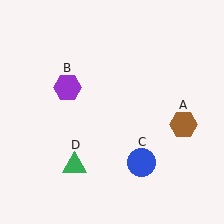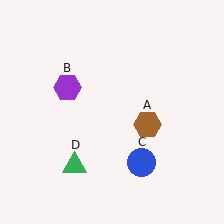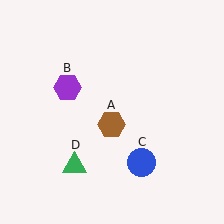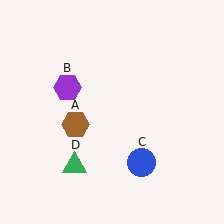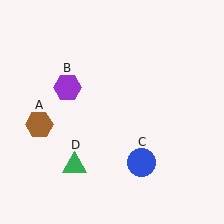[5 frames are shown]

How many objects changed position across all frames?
1 object changed position: brown hexagon (object A).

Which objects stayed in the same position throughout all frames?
Purple hexagon (object B) and blue circle (object C) and green triangle (object D) remained stationary.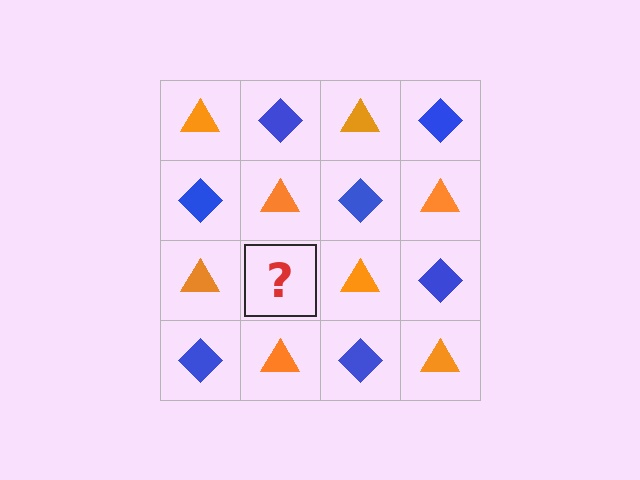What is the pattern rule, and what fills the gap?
The rule is that it alternates orange triangle and blue diamond in a checkerboard pattern. The gap should be filled with a blue diamond.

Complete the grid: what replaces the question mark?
The question mark should be replaced with a blue diamond.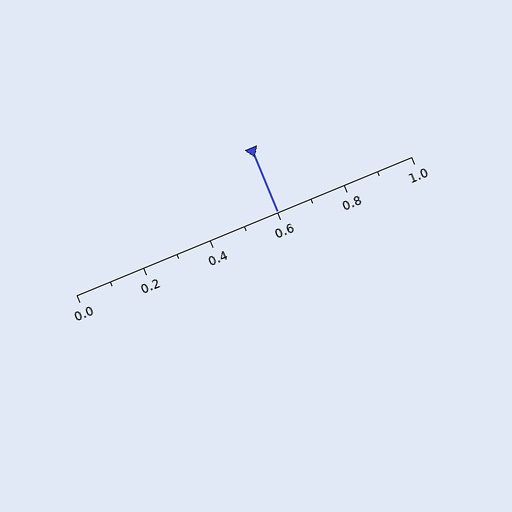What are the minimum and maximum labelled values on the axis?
The axis runs from 0.0 to 1.0.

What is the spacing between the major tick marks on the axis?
The major ticks are spaced 0.2 apart.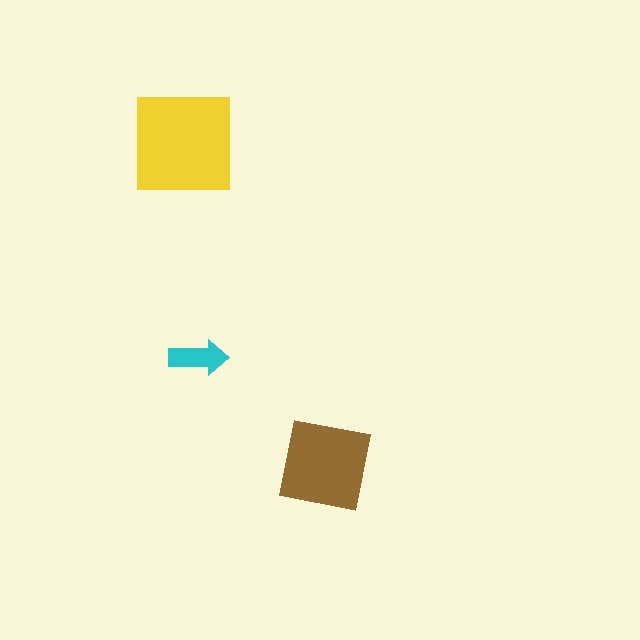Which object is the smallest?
The cyan arrow.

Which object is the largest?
The yellow square.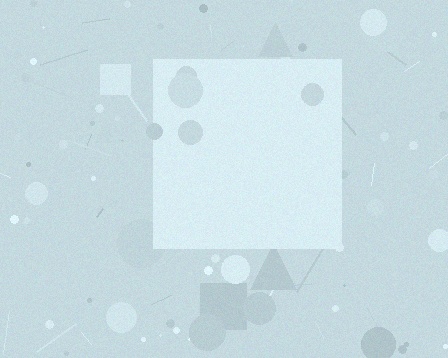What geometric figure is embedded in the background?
A square is embedded in the background.